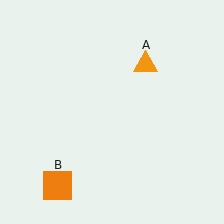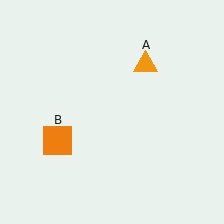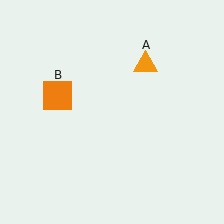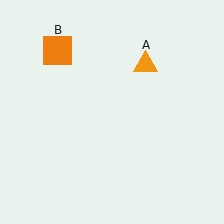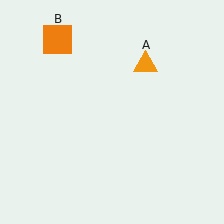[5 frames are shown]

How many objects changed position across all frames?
1 object changed position: orange square (object B).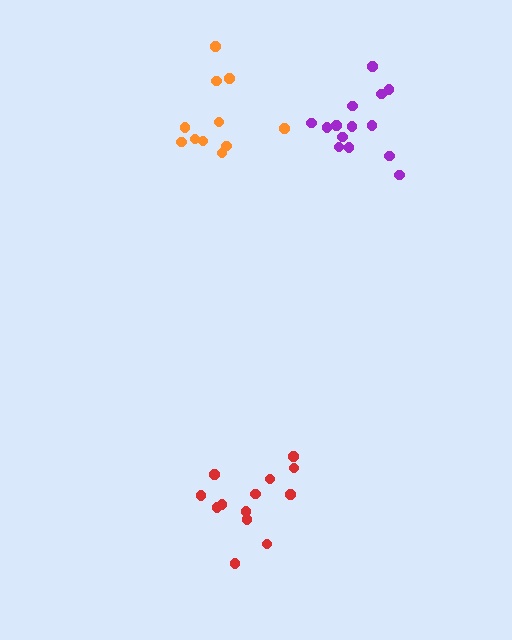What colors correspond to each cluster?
The clusters are colored: red, orange, purple.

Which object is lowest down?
The red cluster is bottommost.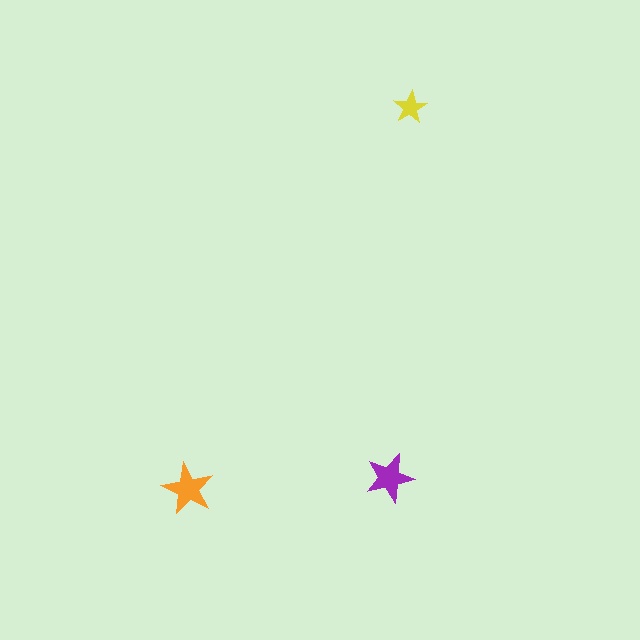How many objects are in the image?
There are 3 objects in the image.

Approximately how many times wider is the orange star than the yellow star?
About 1.5 times wider.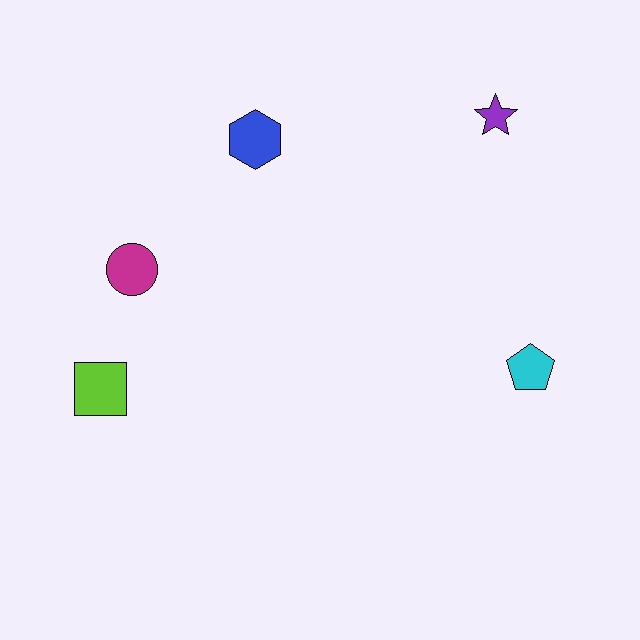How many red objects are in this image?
There are no red objects.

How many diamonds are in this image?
There are no diamonds.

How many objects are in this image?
There are 5 objects.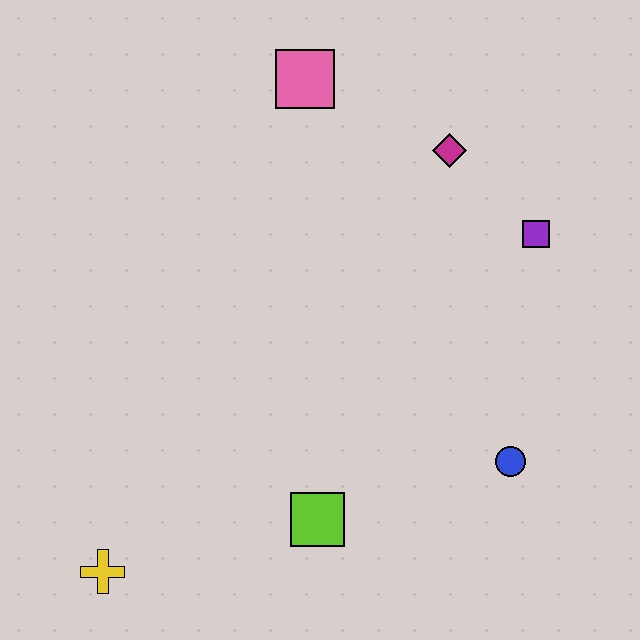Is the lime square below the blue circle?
Yes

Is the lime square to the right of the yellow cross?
Yes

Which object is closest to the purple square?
The magenta diamond is closest to the purple square.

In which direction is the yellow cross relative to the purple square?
The yellow cross is to the left of the purple square.